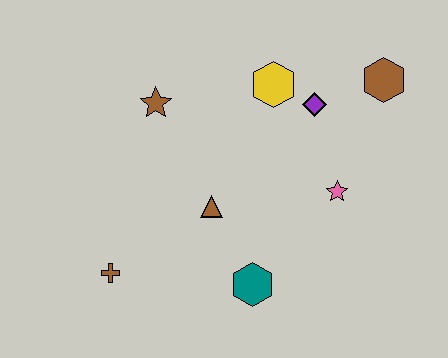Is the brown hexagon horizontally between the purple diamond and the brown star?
No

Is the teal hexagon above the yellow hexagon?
No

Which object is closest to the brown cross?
The brown triangle is closest to the brown cross.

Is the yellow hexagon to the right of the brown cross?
Yes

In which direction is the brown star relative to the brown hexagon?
The brown star is to the left of the brown hexagon.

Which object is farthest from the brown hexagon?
The brown cross is farthest from the brown hexagon.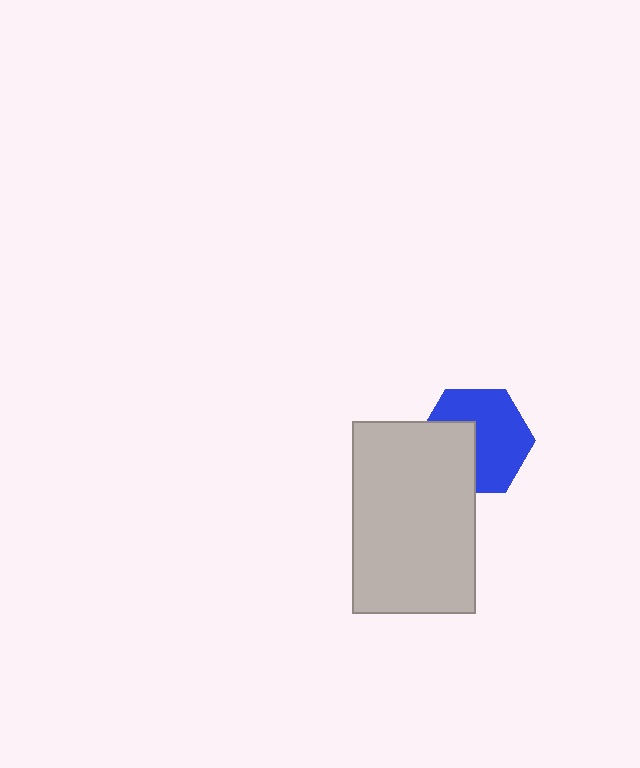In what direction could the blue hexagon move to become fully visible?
The blue hexagon could move toward the upper-right. That would shift it out from behind the light gray rectangle entirely.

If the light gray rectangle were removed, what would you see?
You would see the complete blue hexagon.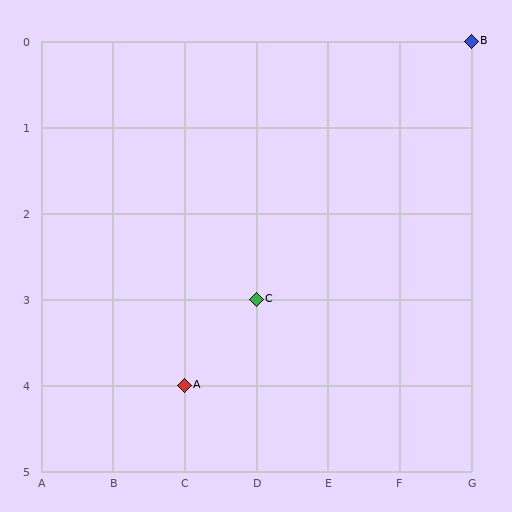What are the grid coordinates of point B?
Point B is at grid coordinates (G, 0).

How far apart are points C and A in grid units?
Points C and A are 1 column and 1 row apart (about 1.4 grid units diagonally).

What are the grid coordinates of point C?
Point C is at grid coordinates (D, 3).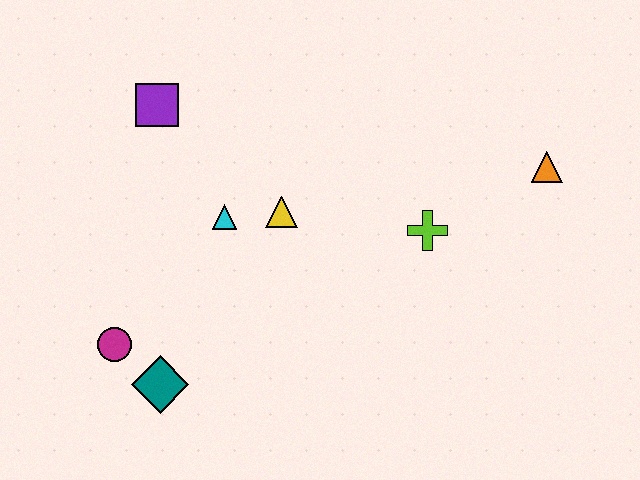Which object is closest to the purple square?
The cyan triangle is closest to the purple square.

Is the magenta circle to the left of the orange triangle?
Yes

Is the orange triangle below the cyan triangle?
No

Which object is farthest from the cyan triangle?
The orange triangle is farthest from the cyan triangle.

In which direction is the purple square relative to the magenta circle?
The purple square is above the magenta circle.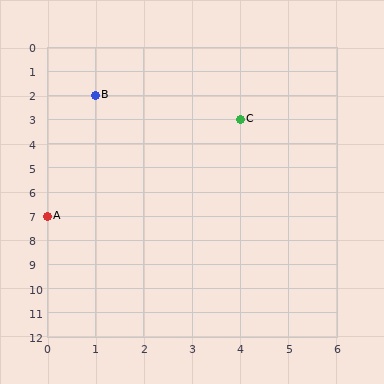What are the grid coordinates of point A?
Point A is at grid coordinates (0, 7).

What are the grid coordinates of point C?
Point C is at grid coordinates (4, 3).